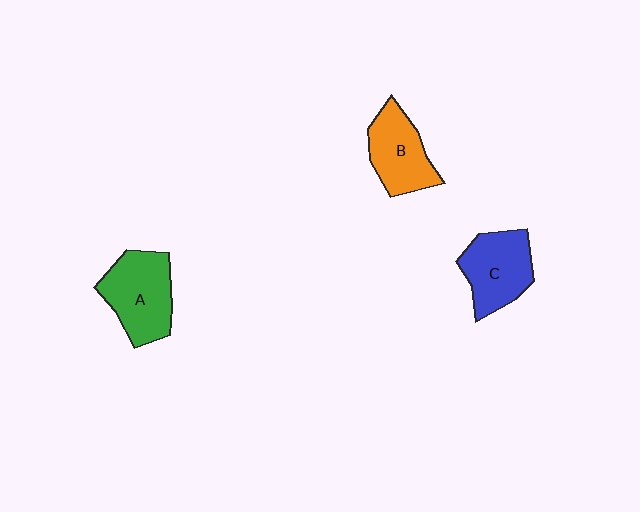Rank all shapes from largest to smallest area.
From largest to smallest: A (green), C (blue), B (orange).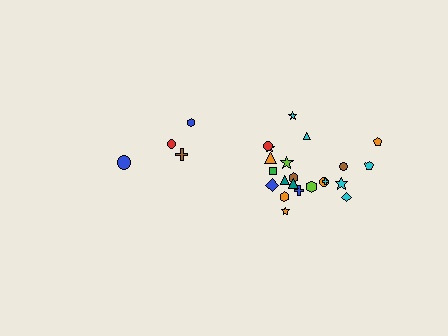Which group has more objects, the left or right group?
The right group.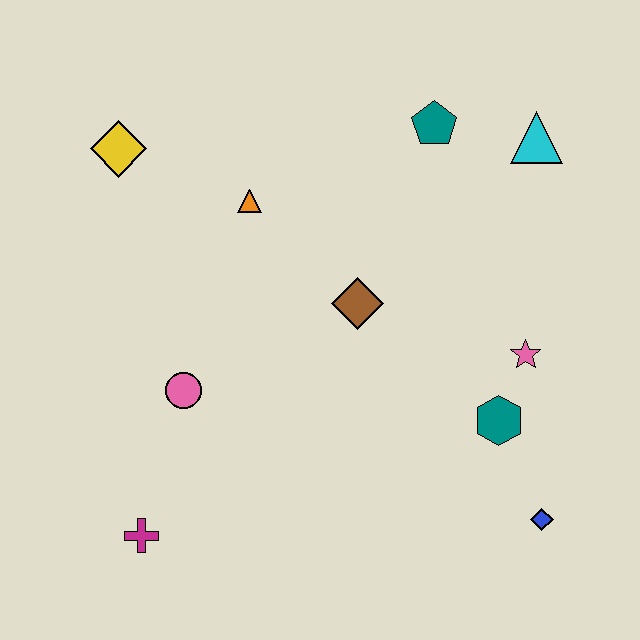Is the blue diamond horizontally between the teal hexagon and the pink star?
No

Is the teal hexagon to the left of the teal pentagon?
No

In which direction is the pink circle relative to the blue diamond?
The pink circle is to the left of the blue diamond.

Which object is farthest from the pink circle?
The cyan triangle is farthest from the pink circle.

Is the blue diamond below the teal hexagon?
Yes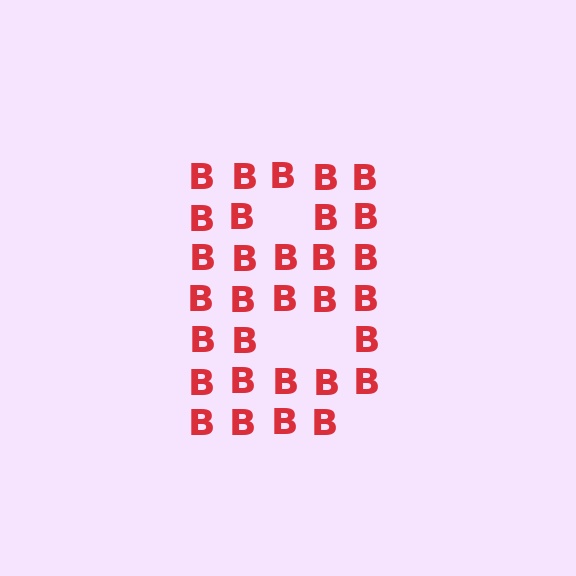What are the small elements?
The small elements are letter B's.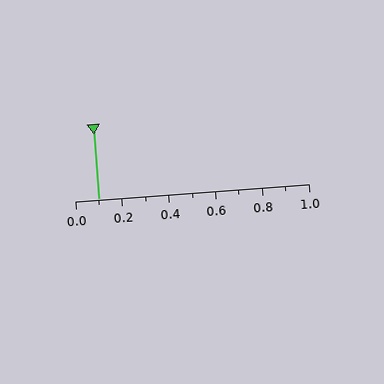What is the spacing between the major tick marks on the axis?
The major ticks are spaced 0.2 apart.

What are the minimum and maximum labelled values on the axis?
The axis runs from 0.0 to 1.0.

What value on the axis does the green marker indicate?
The marker indicates approximately 0.1.